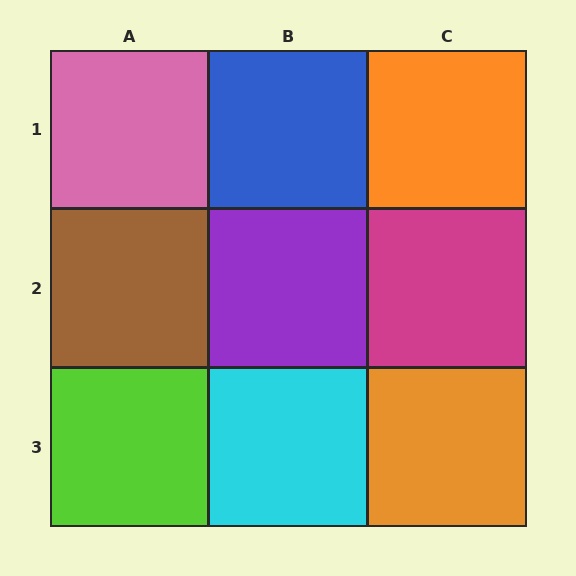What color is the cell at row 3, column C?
Orange.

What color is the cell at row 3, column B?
Cyan.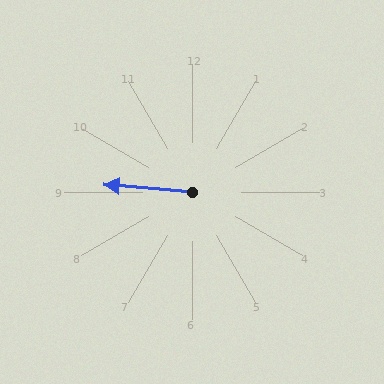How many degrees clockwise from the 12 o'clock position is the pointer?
Approximately 275 degrees.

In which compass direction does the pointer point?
West.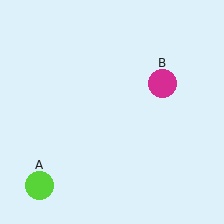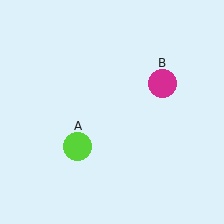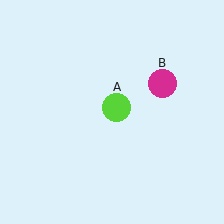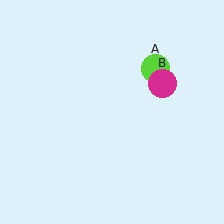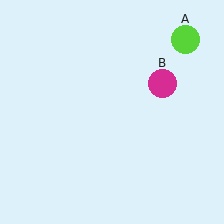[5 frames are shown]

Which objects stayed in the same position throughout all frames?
Magenta circle (object B) remained stationary.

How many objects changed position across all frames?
1 object changed position: lime circle (object A).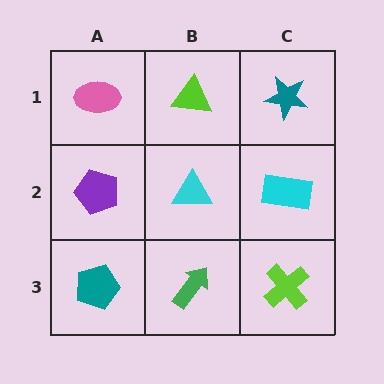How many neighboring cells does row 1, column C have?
2.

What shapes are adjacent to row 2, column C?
A teal star (row 1, column C), a lime cross (row 3, column C), a cyan triangle (row 2, column B).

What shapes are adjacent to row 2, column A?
A pink ellipse (row 1, column A), a teal pentagon (row 3, column A), a cyan triangle (row 2, column B).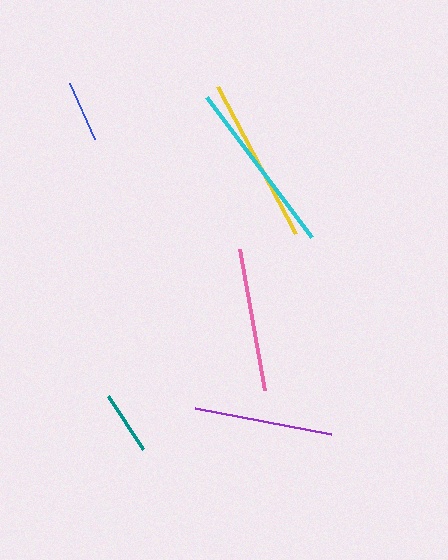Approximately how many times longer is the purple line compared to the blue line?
The purple line is approximately 2.3 times the length of the blue line.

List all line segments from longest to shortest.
From longest to shortest: cyan, yellow, pink, purple, teal, blue.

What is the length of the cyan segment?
The cyan segment is approximately 175 pixels long.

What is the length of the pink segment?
The pink segment is approximately 143 pixels long.